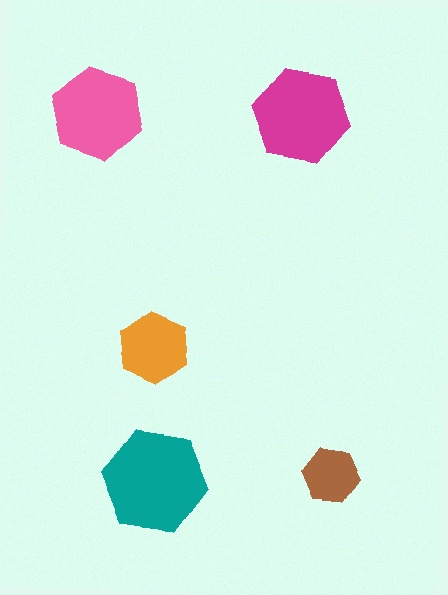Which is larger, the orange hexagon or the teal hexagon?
The teal one.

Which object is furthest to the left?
The pink hexagon is leftmost.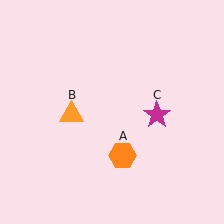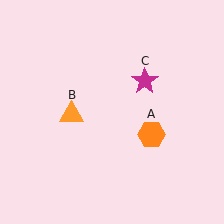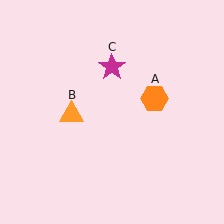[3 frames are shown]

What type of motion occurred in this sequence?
The orange hexagon (object A), magenta star (object C) rotated counterclockwise around the center of the scene.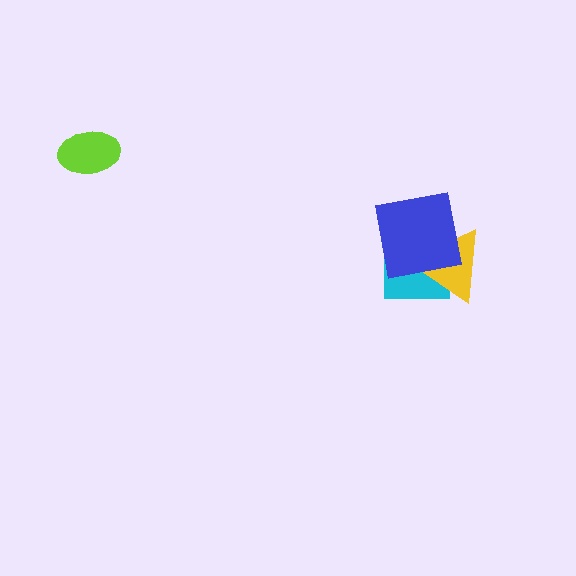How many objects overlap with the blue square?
2 objects overlap with the blue square.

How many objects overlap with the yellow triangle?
2 objects overlap with the yellow triangle.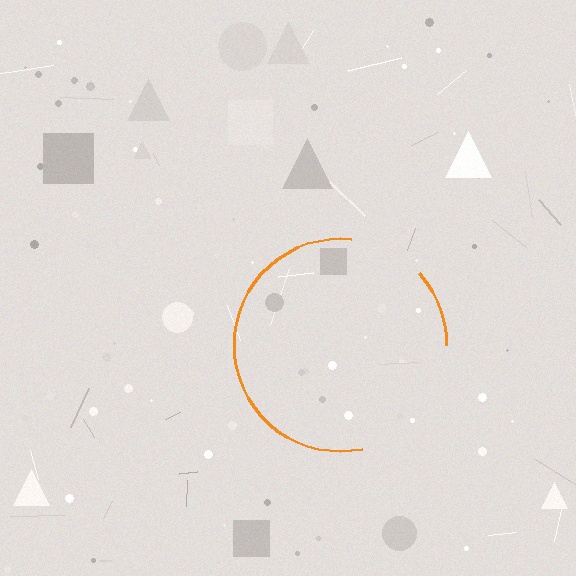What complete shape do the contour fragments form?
The contour fragments form a circle.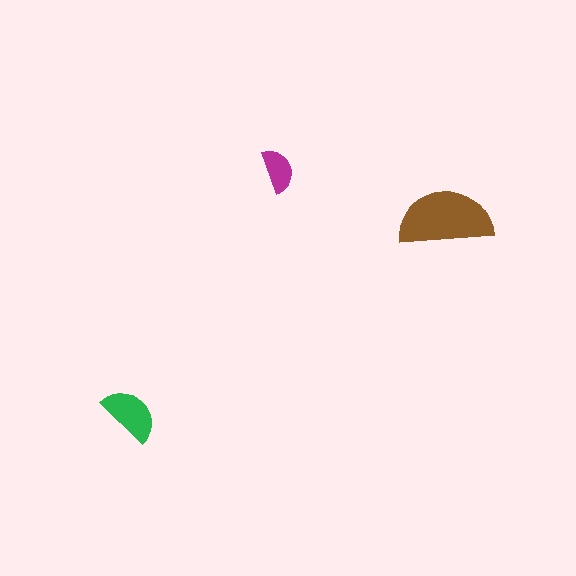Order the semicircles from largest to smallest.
the brown one, the green one, the magenta one.